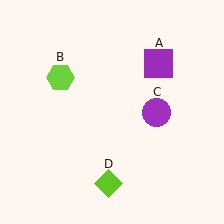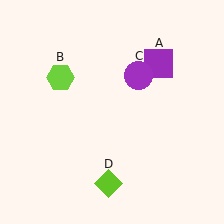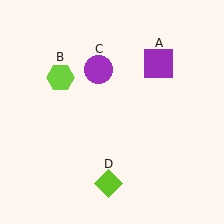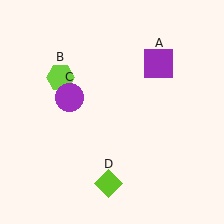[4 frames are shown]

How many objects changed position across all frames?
1 object changed position: purple circle (object C).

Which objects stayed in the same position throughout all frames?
Purple square (object A) and lime hexagon (object B) and lime diamond (object D) remained stationary.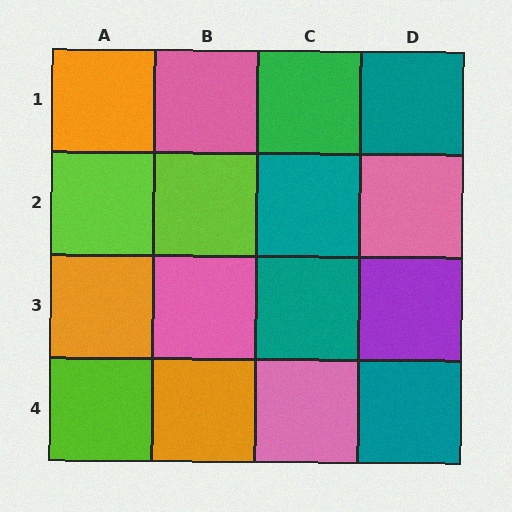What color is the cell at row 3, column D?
Purple.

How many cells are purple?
1 cell is purple.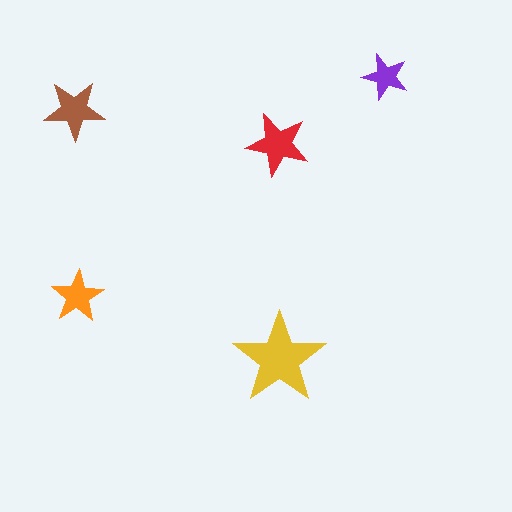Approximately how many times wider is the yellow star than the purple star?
About 2 times wider.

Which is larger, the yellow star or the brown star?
The yellow one.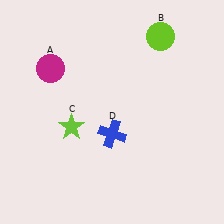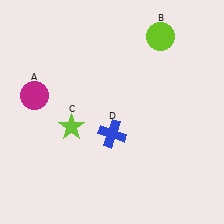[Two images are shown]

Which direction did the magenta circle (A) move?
The magenta circle (A) moved down.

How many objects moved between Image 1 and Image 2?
1 object moved between the two images.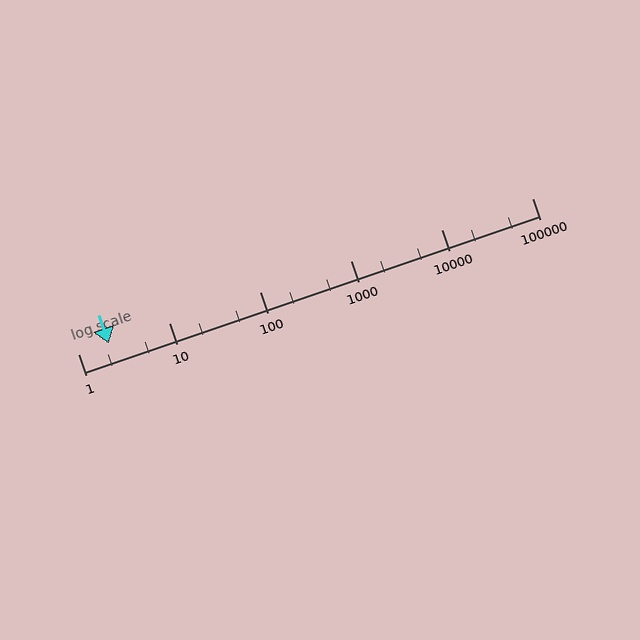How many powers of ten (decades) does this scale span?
The scale spans 5 decades, from 1 to 100000.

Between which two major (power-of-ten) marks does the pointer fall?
The pointer is between 1 and 10.